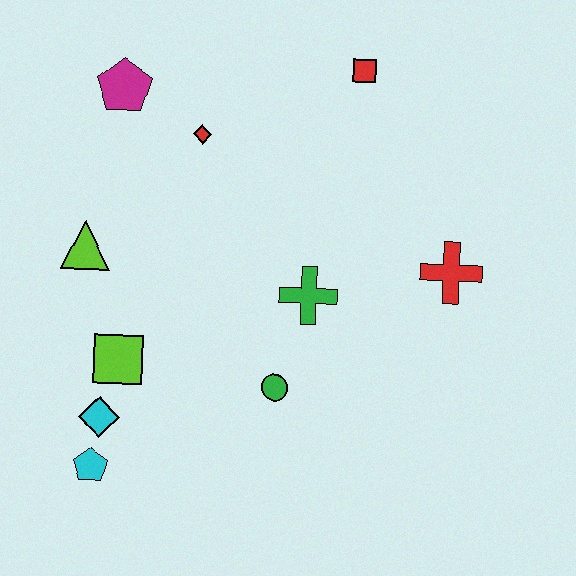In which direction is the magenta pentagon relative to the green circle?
The magenta pentagon is above the green circle.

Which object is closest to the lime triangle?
The lime square is closest to the lime triangle.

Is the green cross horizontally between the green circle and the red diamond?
No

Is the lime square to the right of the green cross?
No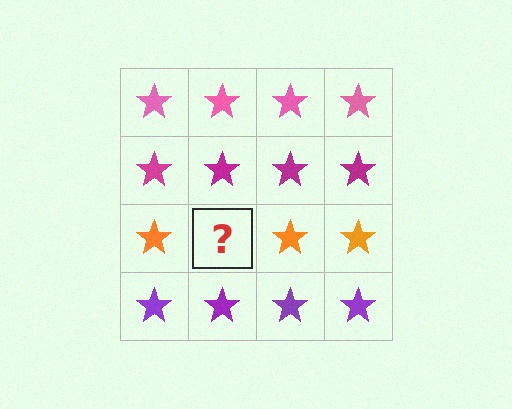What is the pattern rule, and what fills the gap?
The rule is that each row has a consistent color. The gap should be filled with an orange star.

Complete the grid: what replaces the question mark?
The question mark should be replaced with an orange star.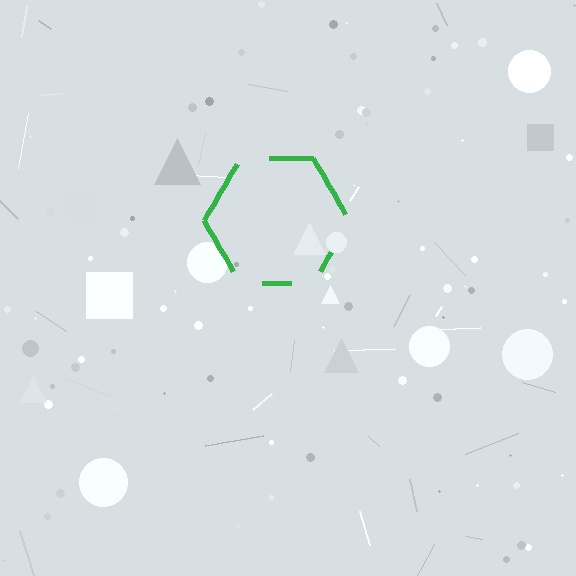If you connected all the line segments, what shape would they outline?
They would outline a hexagon.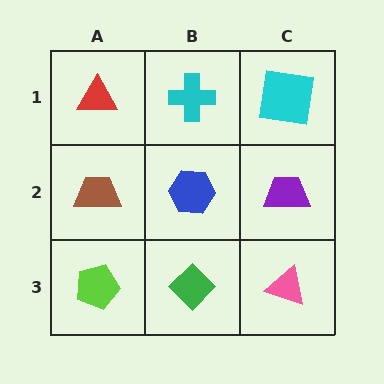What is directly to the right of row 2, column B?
A purple trapezoid.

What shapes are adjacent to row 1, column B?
A blue hexagon (row 2, column B), a red triangle (row 1, column A), a cyan square (row 1, column C).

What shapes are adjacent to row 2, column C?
A cyan square (row 1, column C), a pink triangle (row 3, column C), a blue hexagon (row 2, column B).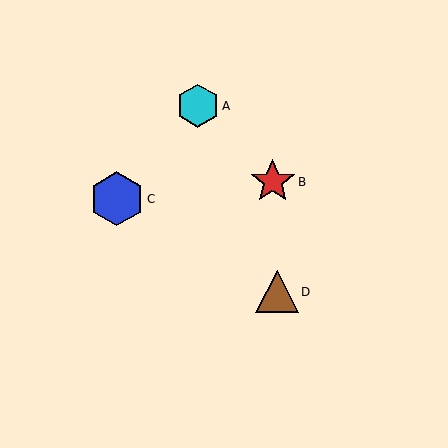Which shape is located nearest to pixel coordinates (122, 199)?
The blue hexagon (labeled C) at (117, 199) is nearest to that location.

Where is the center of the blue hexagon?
The center of the blue hexagon is at (117, 199).